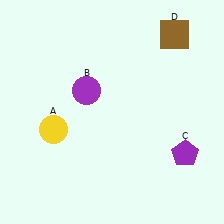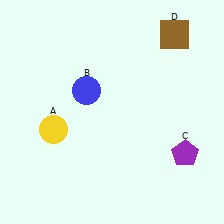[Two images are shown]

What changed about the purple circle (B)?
In Image 1, B is purple. In Image 2, it changed to blue.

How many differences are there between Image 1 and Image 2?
There is 1 difference between the two images.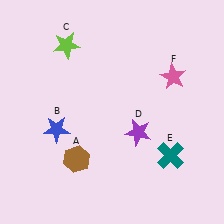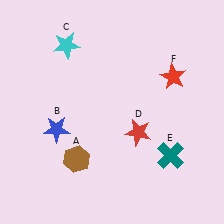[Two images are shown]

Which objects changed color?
C changed from lime to cyan. D changed from purple to red. F changed from pink to red.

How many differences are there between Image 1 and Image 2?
There are 3 differences between the two images.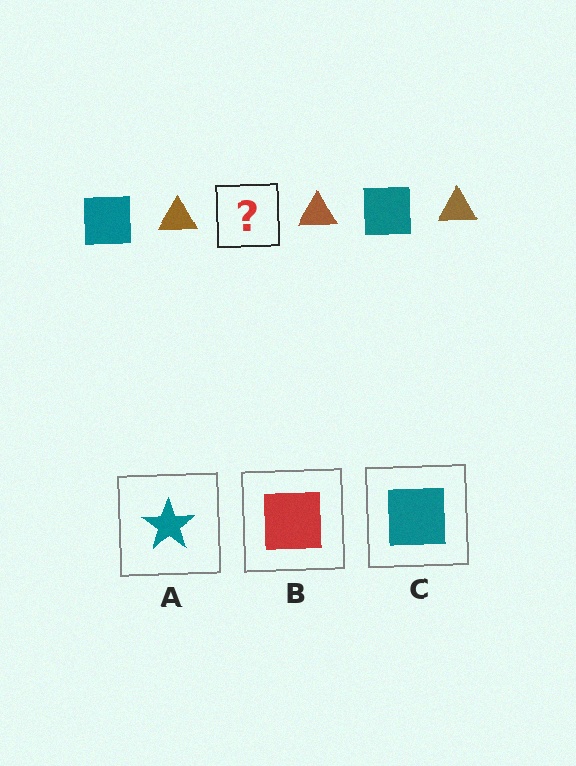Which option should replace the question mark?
Option C.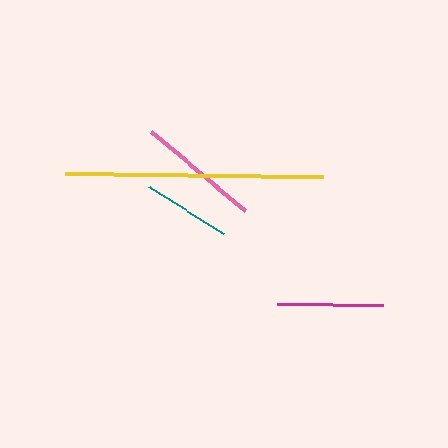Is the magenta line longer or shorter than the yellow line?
The yellow line is longer than the magenta line.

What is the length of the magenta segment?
The magenta segment is approximately 106 pixels long.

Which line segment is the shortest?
The teal line is the shortest at approximately 89 pixels.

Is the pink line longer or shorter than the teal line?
The pink line is longer than the teal line.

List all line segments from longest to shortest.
From longest to shortest: yellow, pink, magenta, teal.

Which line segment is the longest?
The yellow line is the longest at approximately 258 pixels.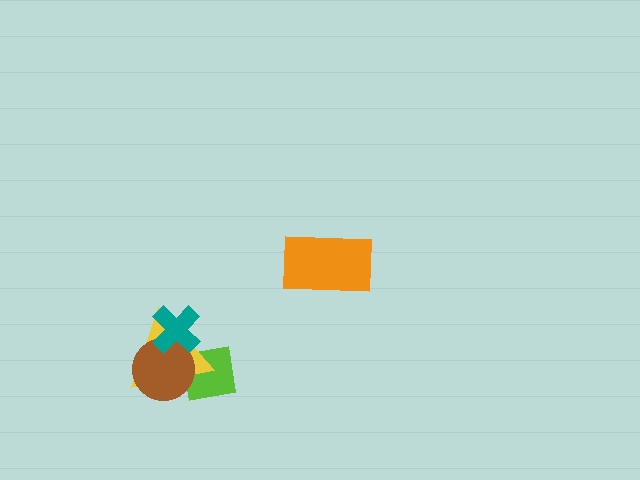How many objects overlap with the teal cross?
2 objects overlap with the teal cross.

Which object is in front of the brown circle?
The teal cross is in front of the brown circle.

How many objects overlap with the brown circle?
3 objects overlap with the brown circle.